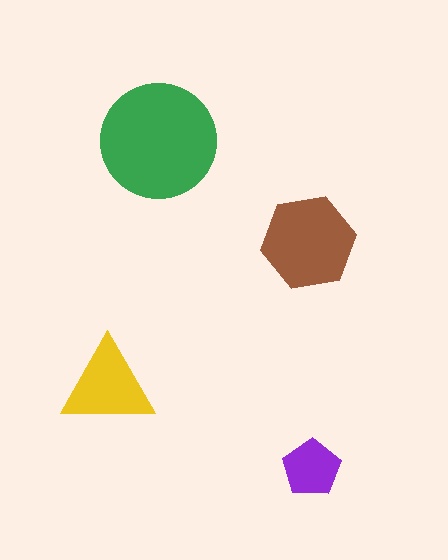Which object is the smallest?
The purple pentagon.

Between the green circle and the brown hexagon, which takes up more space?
The green circle.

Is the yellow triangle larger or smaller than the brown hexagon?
Smaller.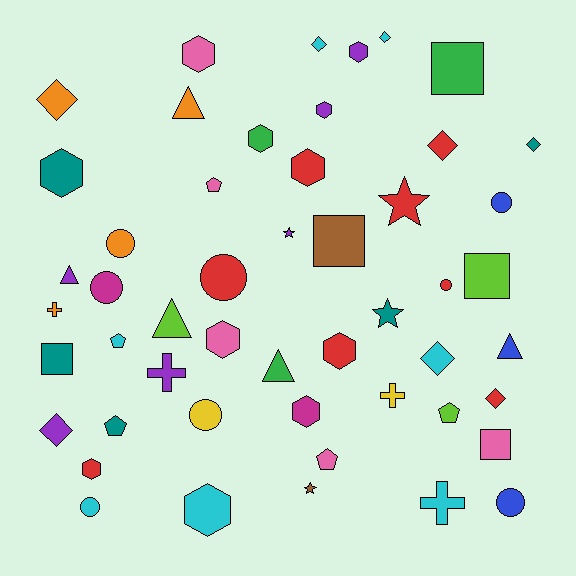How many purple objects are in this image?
There are 6 purple objects.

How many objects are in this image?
There are 50 objects.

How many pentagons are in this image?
There are 5 pentagons.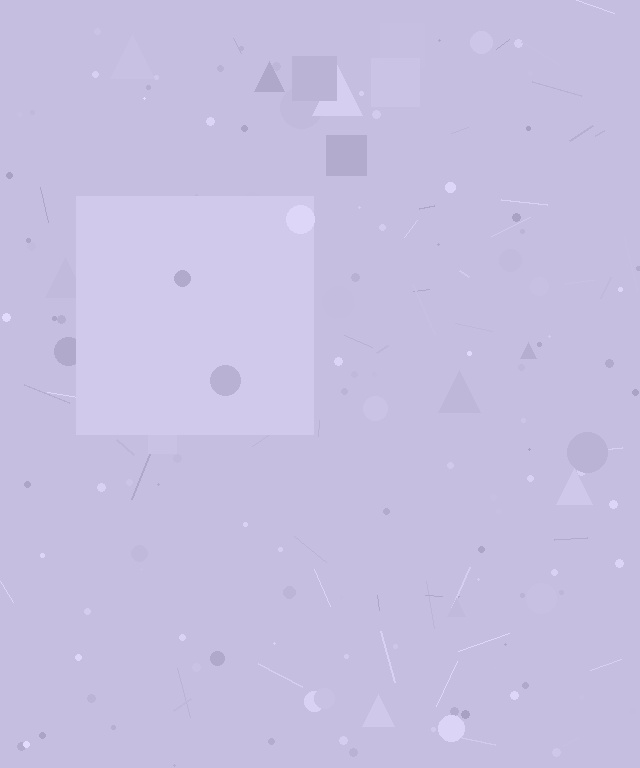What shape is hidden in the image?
A square is hidden in the image.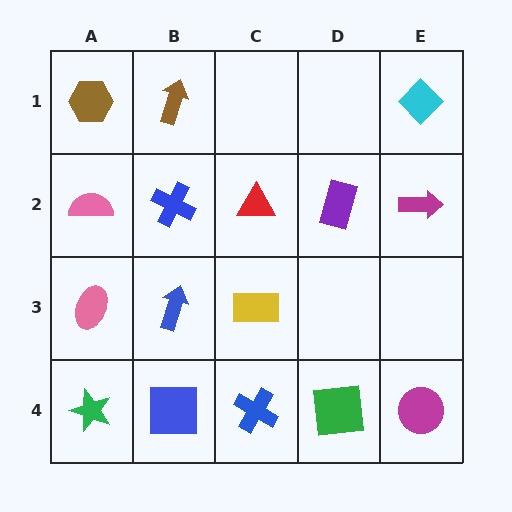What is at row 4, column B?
A blue square.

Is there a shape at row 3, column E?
No, that cell is empty.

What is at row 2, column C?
A red triangle.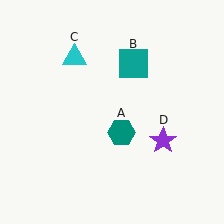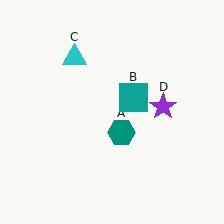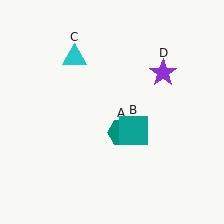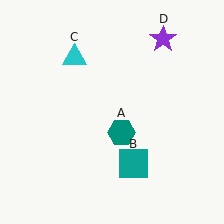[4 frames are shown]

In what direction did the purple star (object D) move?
The purple star (object D) moved up.